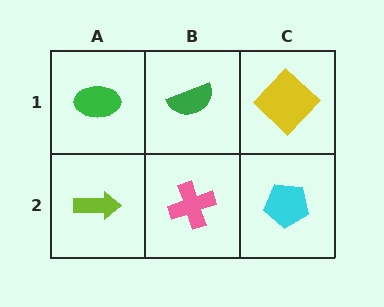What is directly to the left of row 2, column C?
A pink cross.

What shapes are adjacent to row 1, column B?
A pink cross (row 2, column B), a green ellipse (row 1, column A), a yellow diamond (row 1, column C).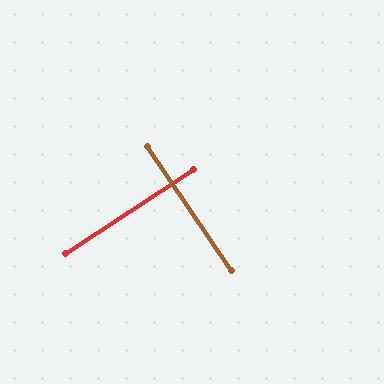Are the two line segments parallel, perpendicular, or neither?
Perpendicular — they meet at approximately 89°.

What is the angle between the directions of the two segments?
Approximately 89 degrees.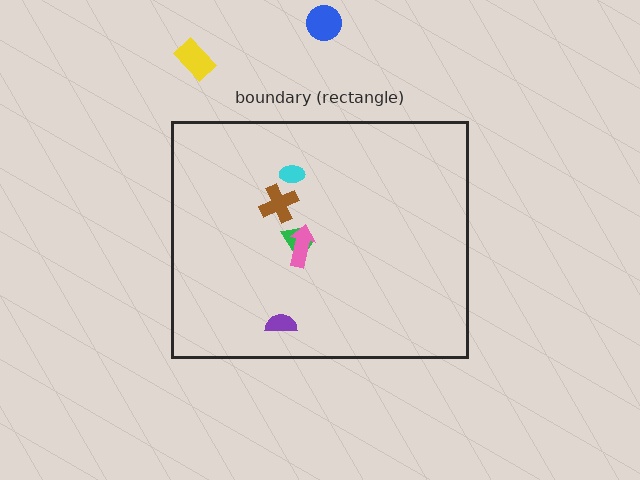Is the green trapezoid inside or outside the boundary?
Inside.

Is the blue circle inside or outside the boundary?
Outside.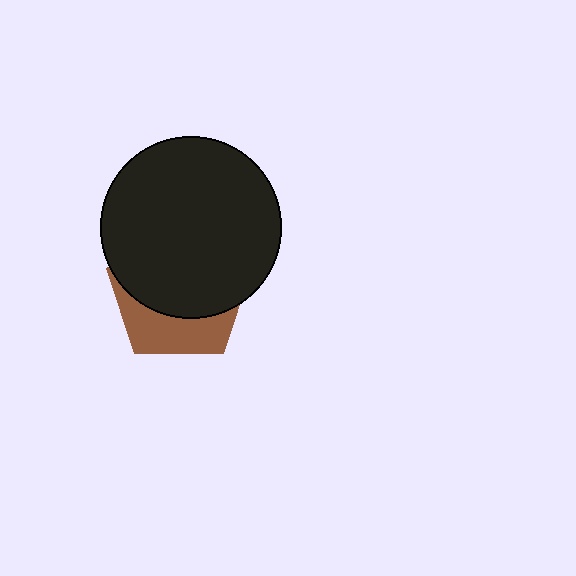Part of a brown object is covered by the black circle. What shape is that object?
It is a pentagon.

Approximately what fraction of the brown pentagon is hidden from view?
Roughly 67% of the brown pentagon is hidden behind the black circle.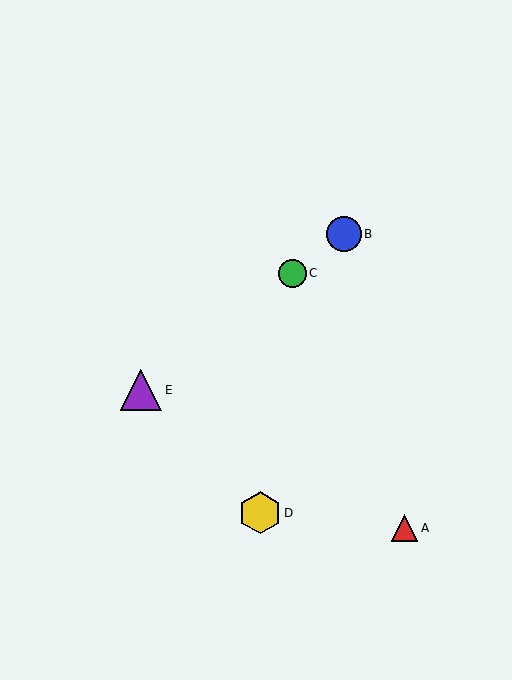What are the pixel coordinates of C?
Object C is at (292, 273).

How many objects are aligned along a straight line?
3 objects (B, C, E) are aligned along a straight line.